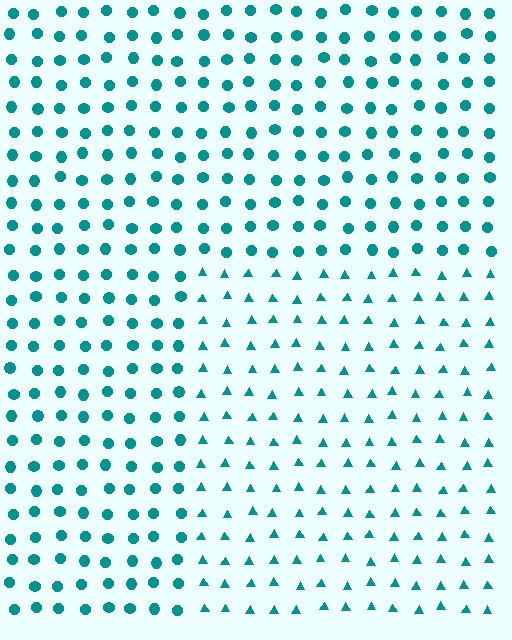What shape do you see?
I see a rectangle.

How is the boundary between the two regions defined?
The boundary is defined by a change in element shape: triangles inside vs. circles outside. All elements share the same color and spacing.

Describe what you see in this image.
The image is filled with small teal elements arranged in a uniform grid. A rectangle-shaped region contains triangles, while the surrounding area contains circles. The boundary is defined purely by the change in element shape.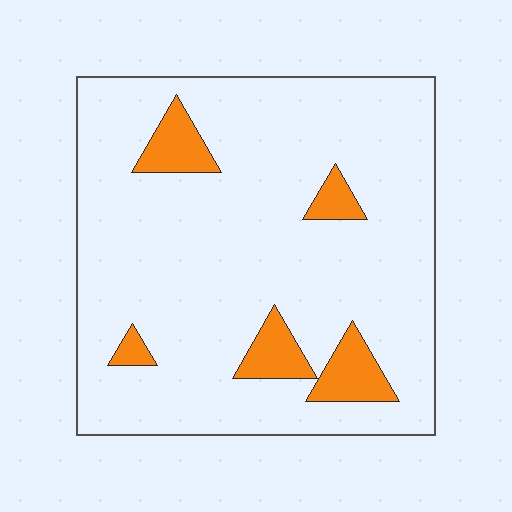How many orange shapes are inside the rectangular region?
5.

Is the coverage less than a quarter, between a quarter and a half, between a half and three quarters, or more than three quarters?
Less than a quarter.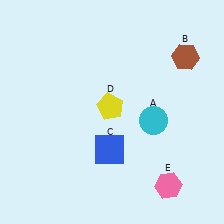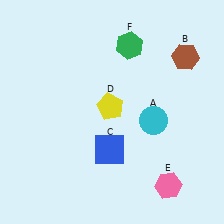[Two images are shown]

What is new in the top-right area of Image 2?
A green hexagon (F) was added in the top-right area of Image 2.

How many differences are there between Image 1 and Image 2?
There is 1 difference between the two images.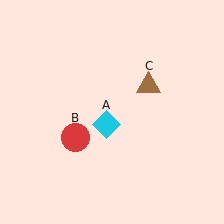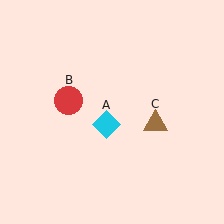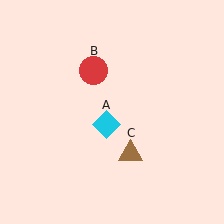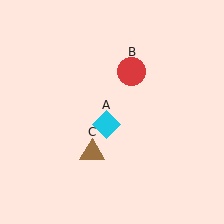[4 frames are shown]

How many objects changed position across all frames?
2 objects changed position: red circle (object B), brown triangle (object C).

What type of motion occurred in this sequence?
The red circle (object B), brown triangle (object C) rotated clockwise around the center of the scene.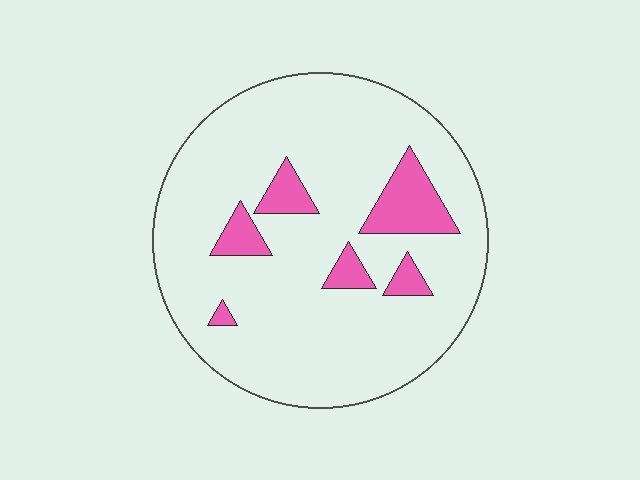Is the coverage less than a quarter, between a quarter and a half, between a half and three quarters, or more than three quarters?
Less than a quarter.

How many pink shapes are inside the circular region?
6.